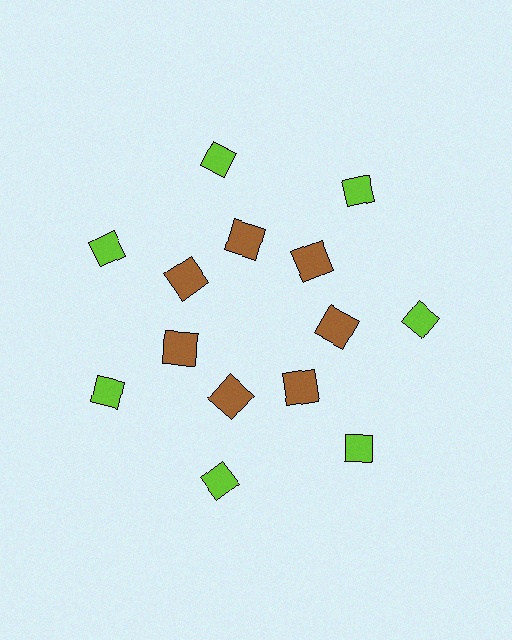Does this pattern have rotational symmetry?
Yes, this pattern has 7-fold rotational symmetry. It looks the same after rotating 51 degrees around the center.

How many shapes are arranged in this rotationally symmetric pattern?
There are 14 shapes, arranged in 7 groups of 2.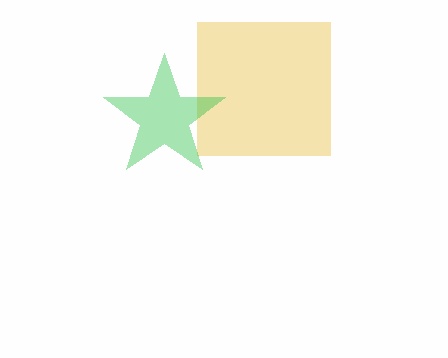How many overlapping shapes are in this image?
There are 2 overlapping shapes in the image.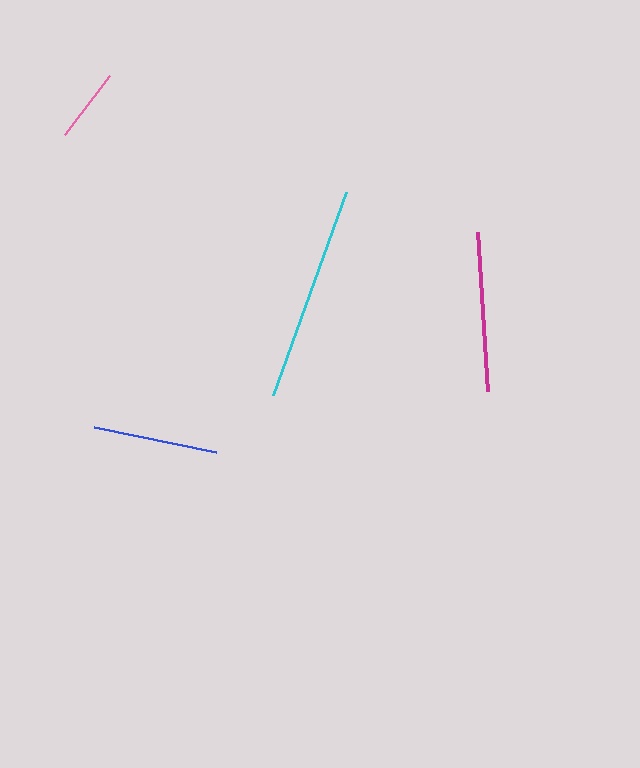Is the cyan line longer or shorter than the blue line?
The cyan line is longer than the blue line.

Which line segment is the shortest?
The pink line is the shortest at approximately 74 pixels.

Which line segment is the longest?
The cyan line is the longest at approximately 216 pixels.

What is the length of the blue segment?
The blue segment is approximately 124 pixels long.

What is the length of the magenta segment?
The magenta segment is approximately 159 pixels long.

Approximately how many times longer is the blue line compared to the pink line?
The blue line is approximately 1.7 times the length of the pink line.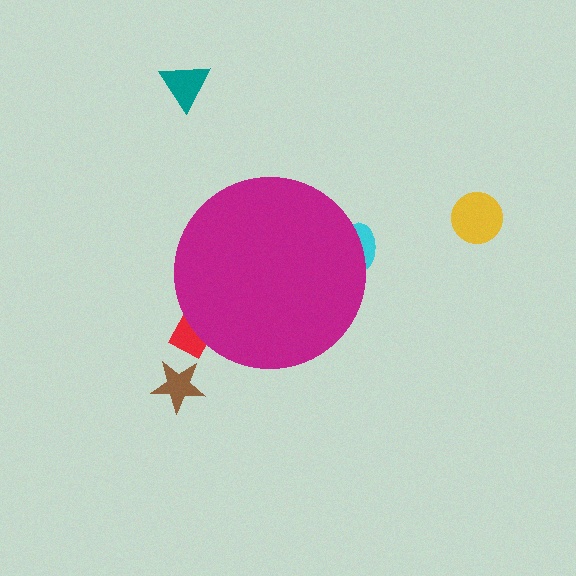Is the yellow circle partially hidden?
No, the yellow circle is fully visible.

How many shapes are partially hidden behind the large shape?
2 shapes are partially hidden.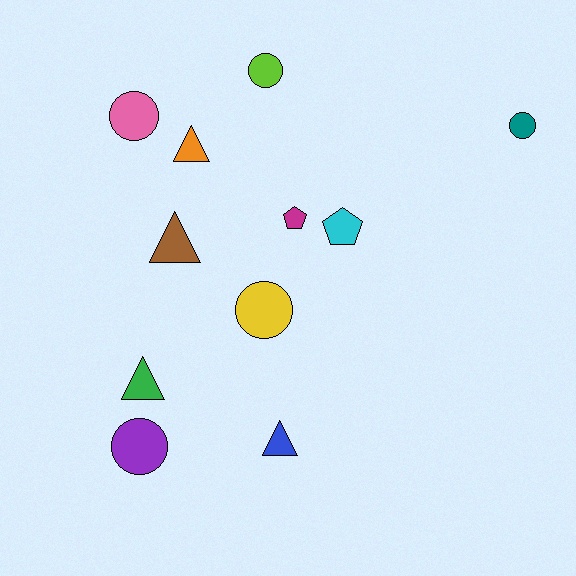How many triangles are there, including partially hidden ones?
There are 4 triangles.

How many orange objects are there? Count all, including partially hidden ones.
There is 1 orange object.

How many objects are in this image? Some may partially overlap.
There are 11 objects.